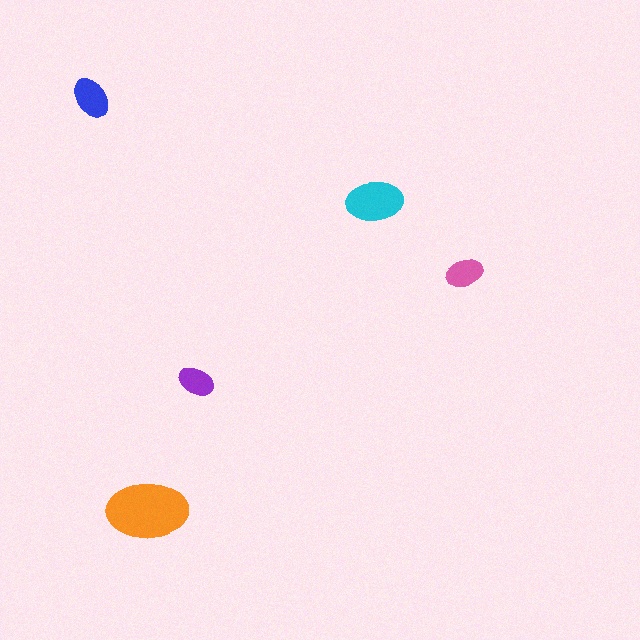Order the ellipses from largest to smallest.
the orange one, the cyan one, the blue one, the pink one, the purple one.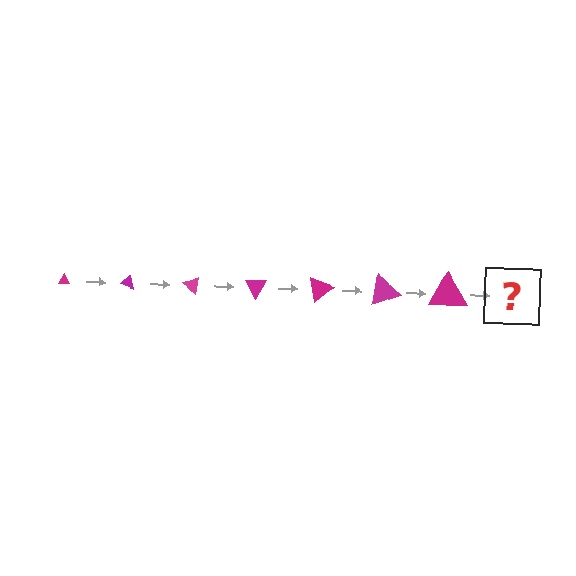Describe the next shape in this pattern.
It should be a triangle, larger than the previous one and rotated 140 degrees from the start.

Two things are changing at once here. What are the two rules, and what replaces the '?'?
The two rules are that the triangle grows larger each step and it rotates 20 degrees each step. The '?' should be a triangle, larger than the previous one and rotated 140 degrees from the start.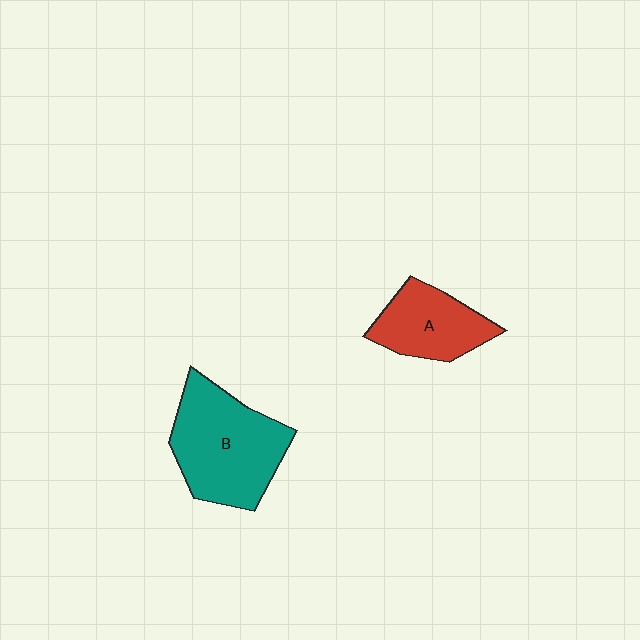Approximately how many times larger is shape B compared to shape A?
Approximately 1.6 times.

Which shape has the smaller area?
Shape A (red).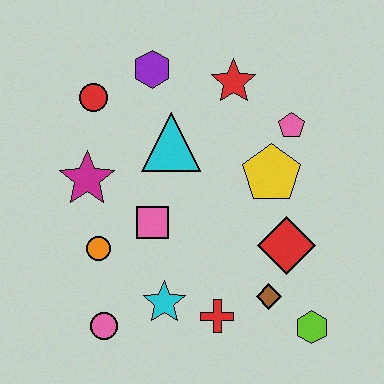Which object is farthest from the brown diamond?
The red circle is farthest from the brown diamond.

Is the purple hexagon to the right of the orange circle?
Yes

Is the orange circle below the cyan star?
No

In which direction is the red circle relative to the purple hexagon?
The red circle is to the left of the purple hexagon.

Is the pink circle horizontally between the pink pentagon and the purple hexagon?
No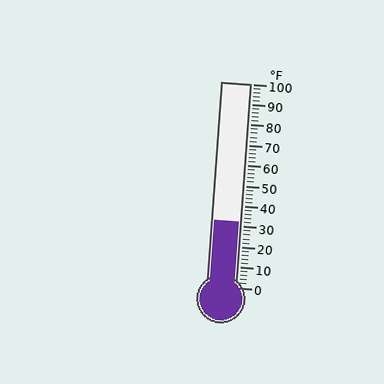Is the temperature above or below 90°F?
The temperature is below 90°F.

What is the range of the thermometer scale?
The thermometer scale ranges from 0°F to 100°F.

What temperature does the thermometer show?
The thermometer shows approximately 32°F.